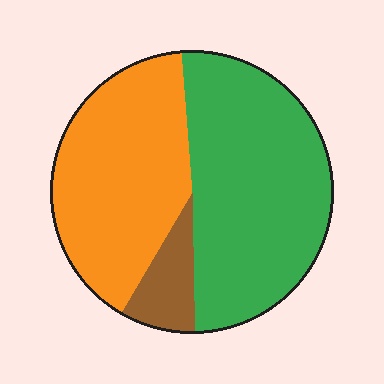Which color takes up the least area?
Brown, at roughly 10%.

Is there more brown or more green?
Green.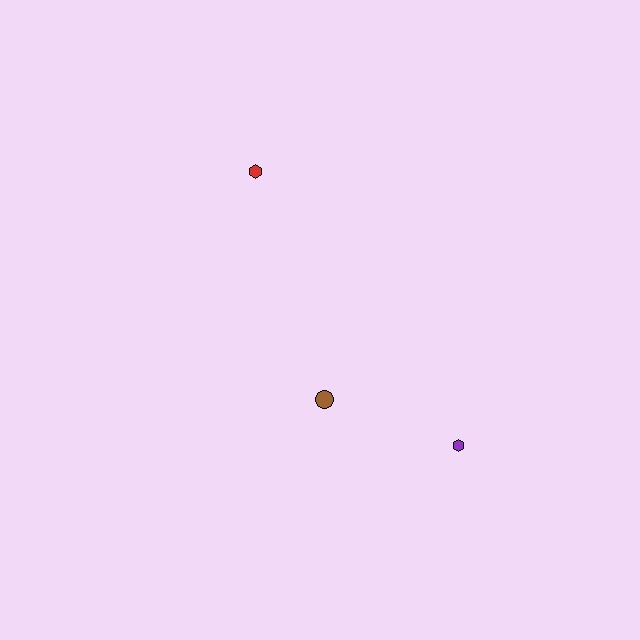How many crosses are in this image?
There are no crosses.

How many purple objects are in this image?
There is 1 purple object.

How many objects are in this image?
There are 3 objects.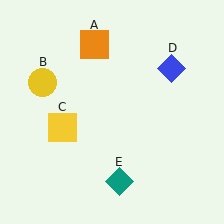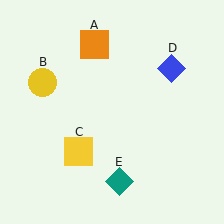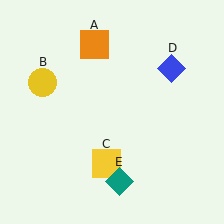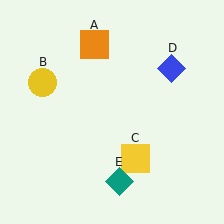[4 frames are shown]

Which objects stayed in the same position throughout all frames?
Orange square (object A) and yellow circle (object B) and blue diamond (object D) and teal diamond (object E) remained stationary.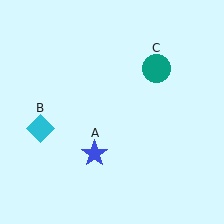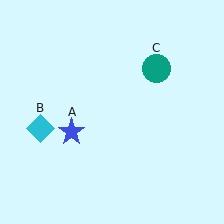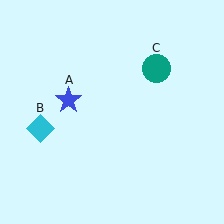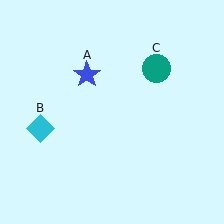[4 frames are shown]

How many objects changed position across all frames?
1 object changed position: blue star (object A).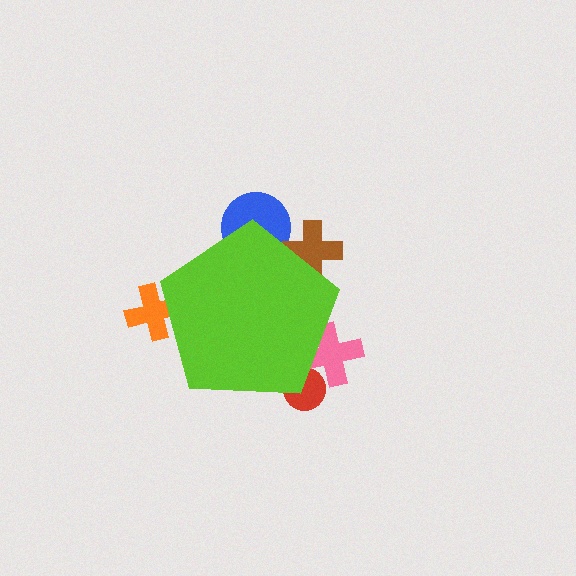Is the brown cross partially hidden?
Yes, the brown cross is partially hidden behind the lime pentagon.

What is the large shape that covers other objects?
A lime pentagon.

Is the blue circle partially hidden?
Yes, the blue circle is partially hidden behind the lime pentagon.